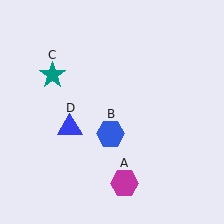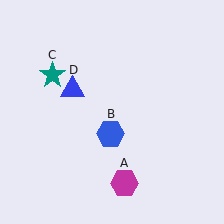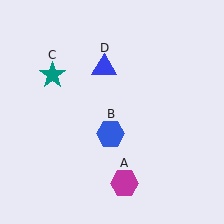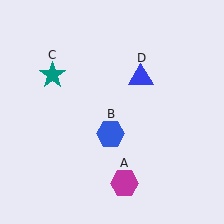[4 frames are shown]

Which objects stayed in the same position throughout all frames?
Magenta hexagon (object A) and blue hexagon (object B) and teal star (object C) remained stationary.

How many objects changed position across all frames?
1 object changed position: blue triangle (object D).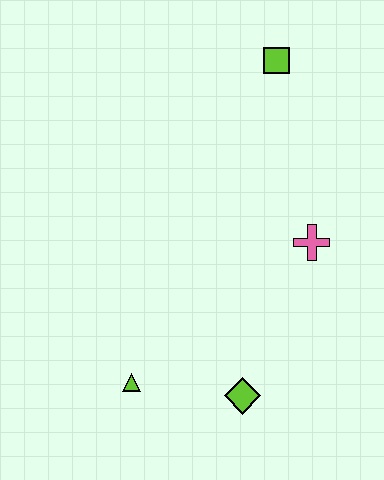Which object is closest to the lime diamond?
The lime triangle is closest to the lime diamond.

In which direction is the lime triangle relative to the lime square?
The lime triangle is below the lime square.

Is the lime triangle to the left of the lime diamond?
Yes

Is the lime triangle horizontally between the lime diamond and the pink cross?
No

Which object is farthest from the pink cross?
The lime triangle is farthest from the pink cross.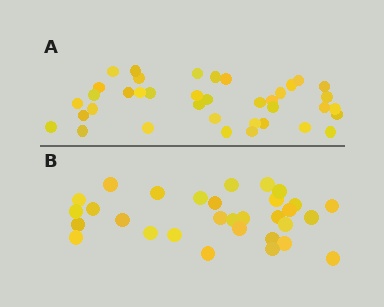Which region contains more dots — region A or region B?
Region A (the top region) has more dots.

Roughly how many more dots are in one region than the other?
Region A has roughly 8 or so more dots than region B.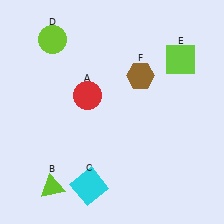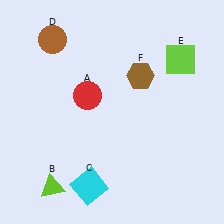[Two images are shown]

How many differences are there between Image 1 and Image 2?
There is 1 difference between the two images.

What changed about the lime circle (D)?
In Image 1, D is lime. In Image 2, it changed to brown.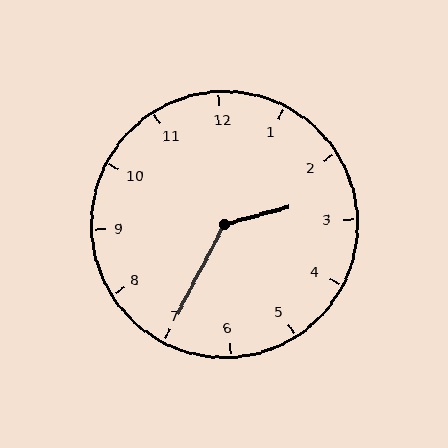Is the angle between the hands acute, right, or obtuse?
It is obtuse.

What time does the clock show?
2:35.